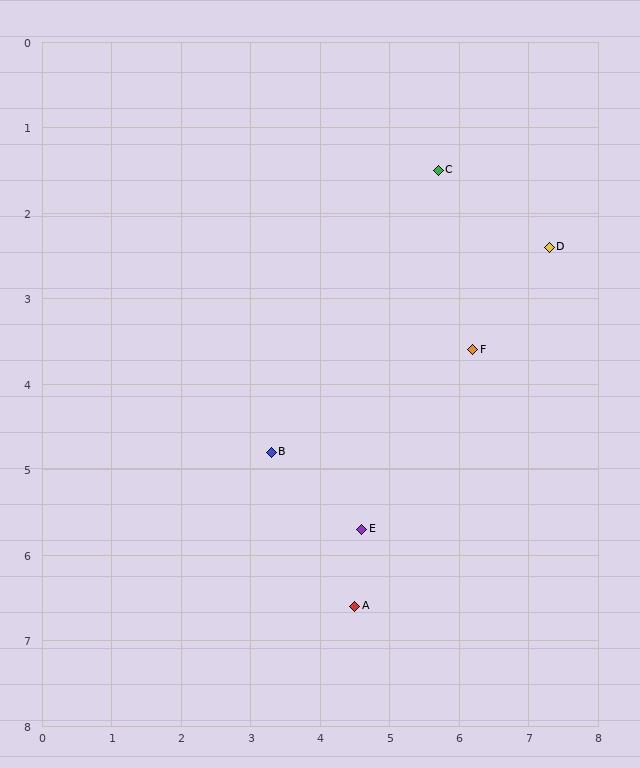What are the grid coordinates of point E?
Point E is at approximately (4.6, 5.7).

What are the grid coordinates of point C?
Point C is at approximately (5.7, 1.5).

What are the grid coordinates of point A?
Point A is at approximately (4.5, 6.6).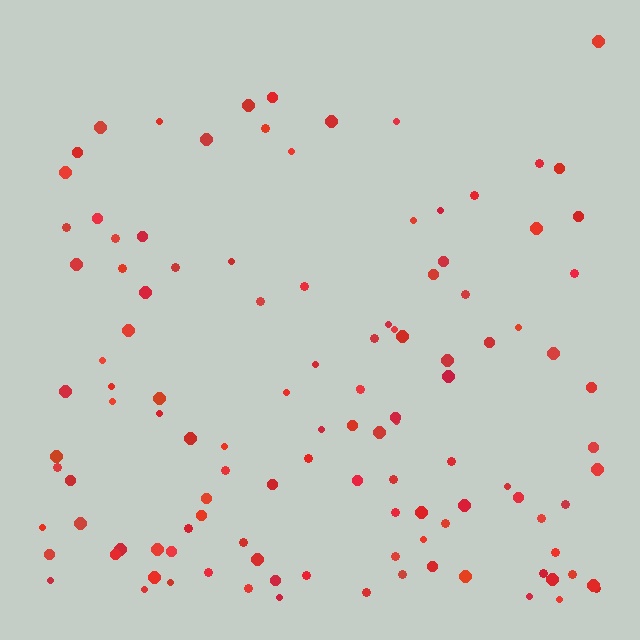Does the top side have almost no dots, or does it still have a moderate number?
Still a moderate number, just noticeably fewer than the bottom.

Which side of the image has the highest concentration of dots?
The bottom.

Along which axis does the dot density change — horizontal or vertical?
Vertical.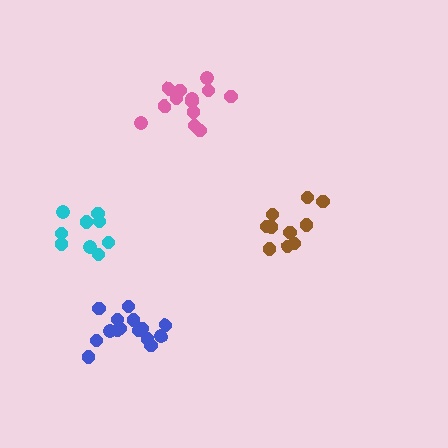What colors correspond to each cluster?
The clusters are colored: blue, cyan, pink, brown.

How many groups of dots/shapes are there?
There are 4 groups.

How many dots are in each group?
Group 1: 15 dots, Group 2: 9 dots, Group 3: 13 dots, Group 4: 10 dots (47 total).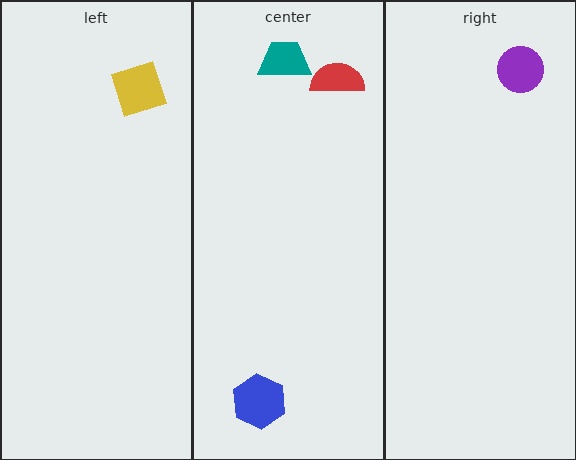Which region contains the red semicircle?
The center region.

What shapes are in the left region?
The yellow diamond.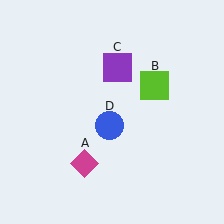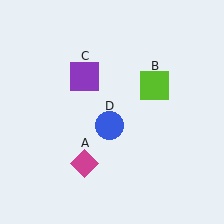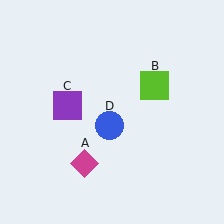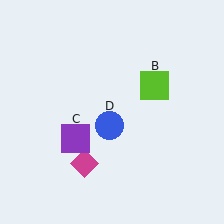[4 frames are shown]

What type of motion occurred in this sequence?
The purple square (object C) rotated counterclockwise around the center of the scene.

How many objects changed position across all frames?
1 object changed position: purple square (object C).